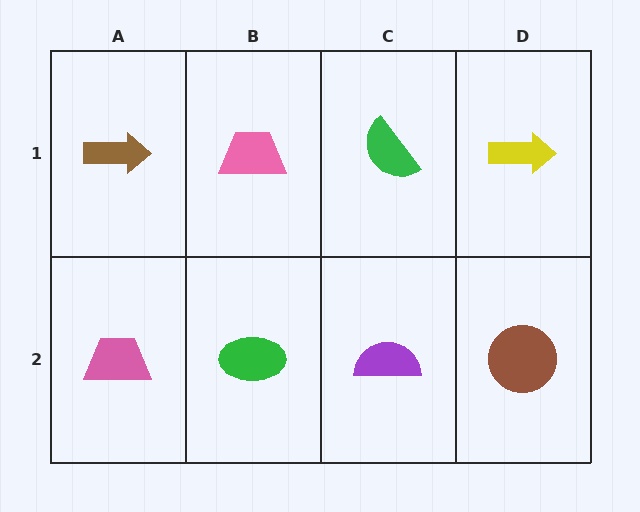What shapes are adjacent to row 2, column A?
A brown arrow (row 1, column A), a green ellipse (row 2, column B).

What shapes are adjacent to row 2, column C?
A green semicircle (row 1, column C), a green ellipse (row 2, column B), a brown circle (row 2, column D).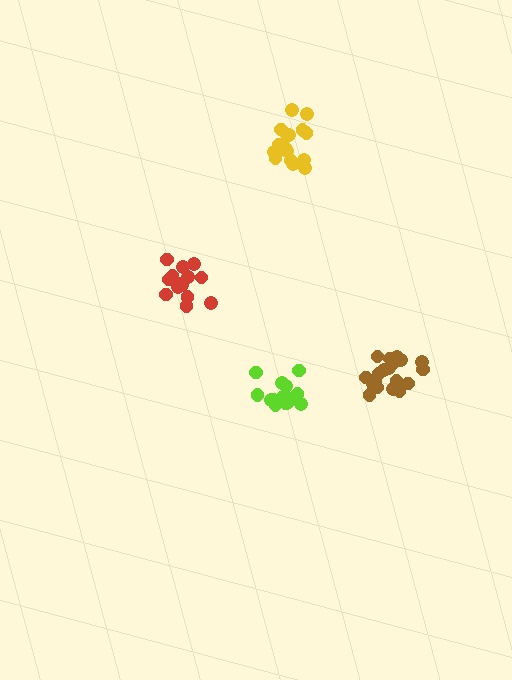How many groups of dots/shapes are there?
There are 4 groups.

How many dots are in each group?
Group 1: 15 dots, Group 2: 20 dots, Group 3: 14 dots, Group 4: 16 dots (65 total).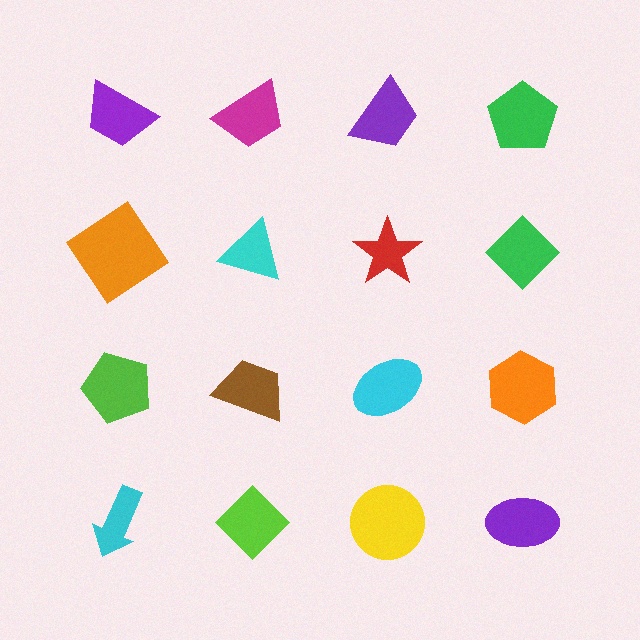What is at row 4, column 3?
A yellow circle.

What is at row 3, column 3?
A cyan ellipse.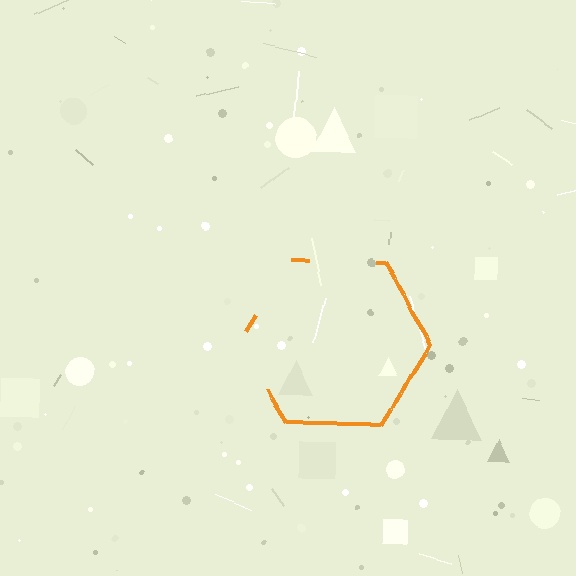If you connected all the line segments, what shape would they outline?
They would outline a hexagon.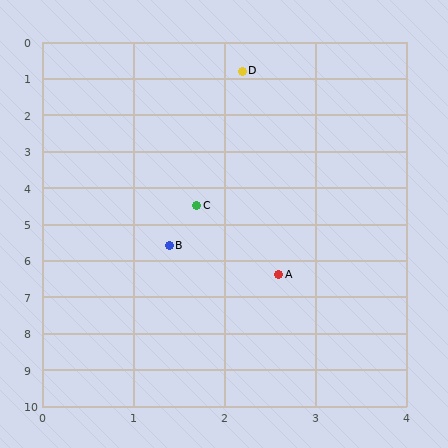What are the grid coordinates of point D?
Point D is at approximately (2.2, 0.8).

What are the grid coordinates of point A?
Point A is at approximately (2.6, 6.4).